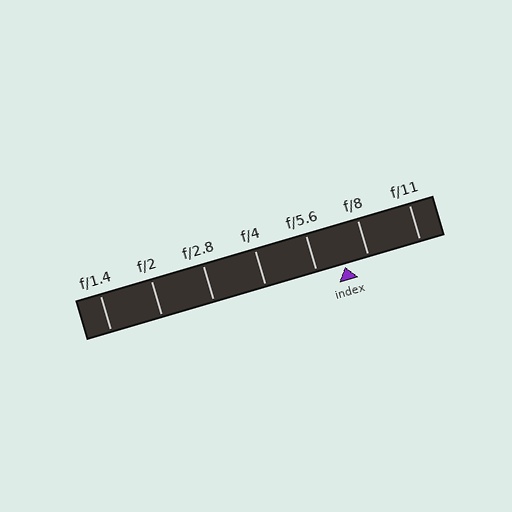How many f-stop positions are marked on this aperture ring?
There are 7 f-stop positions marked.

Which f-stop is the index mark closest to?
The index mark is closest to f/8.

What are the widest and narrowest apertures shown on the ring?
The widest aperture shown is f/1.4 and the narrowest is f/11.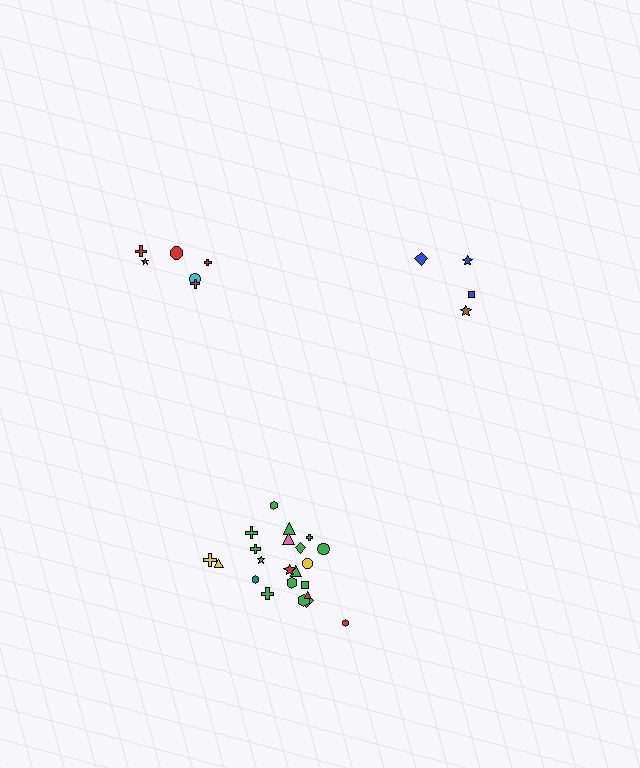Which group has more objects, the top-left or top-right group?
The top-left group.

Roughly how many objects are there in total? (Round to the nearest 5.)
Roughly 30 objects in total.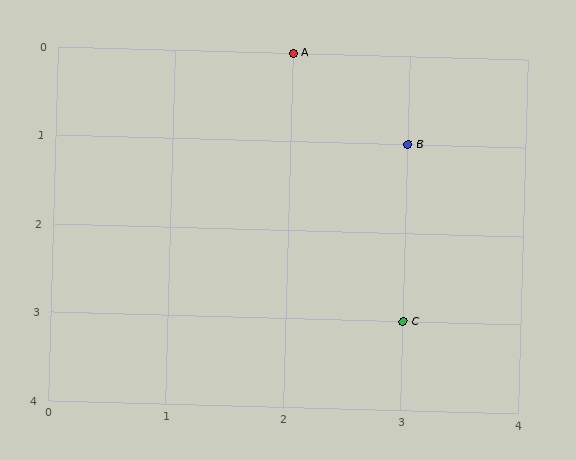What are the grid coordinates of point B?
Point B is at grid coordinates (3, 1).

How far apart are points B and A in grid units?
Points B and A are 1 column and 1 row apart (about 1.4 grid units diagonally).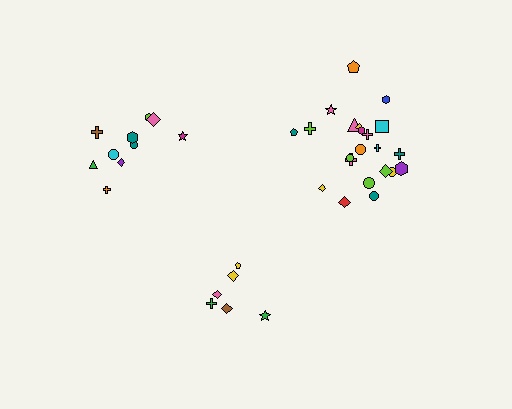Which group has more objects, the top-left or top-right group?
The top-right group.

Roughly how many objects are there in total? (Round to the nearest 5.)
Roughly 40 objects in total.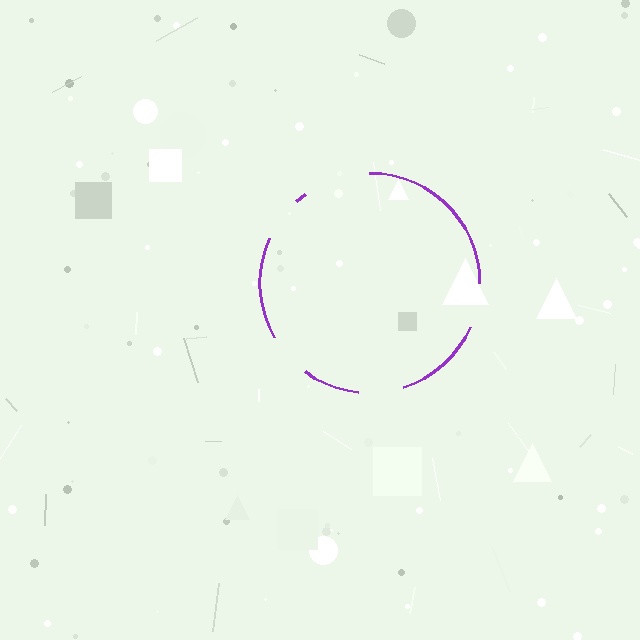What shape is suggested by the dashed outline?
The dashed outline suggests a circle.